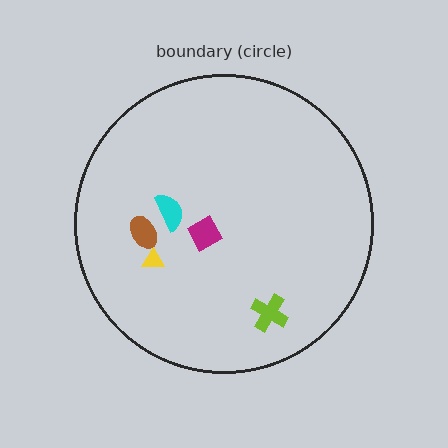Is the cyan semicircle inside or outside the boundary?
Inside.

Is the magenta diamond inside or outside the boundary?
Inside.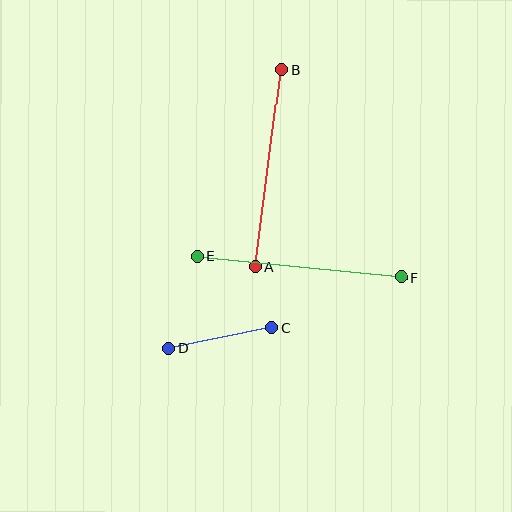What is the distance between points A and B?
The distance is approximately 198 pixels.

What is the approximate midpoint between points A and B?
The midpoint is at approximately (268, 168) pixels.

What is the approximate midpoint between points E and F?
The midpoint is at approximately (299, 267) pixels.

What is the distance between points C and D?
The distance is approximately 105 pixels.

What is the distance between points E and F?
The distance is approximately 205 pixels.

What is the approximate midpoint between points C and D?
The midpoint is at approximately (220, 338) pixels.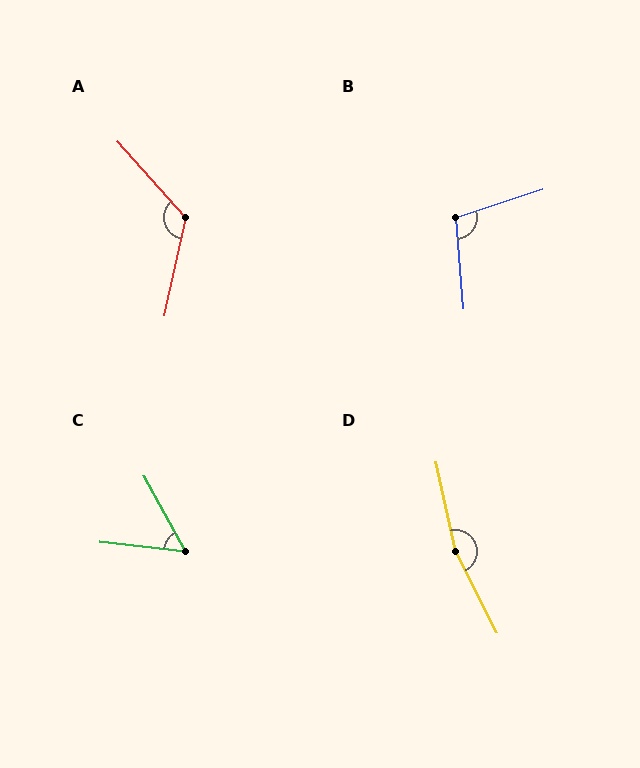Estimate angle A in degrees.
Approximately 126 degrees.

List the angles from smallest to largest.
C (55°), B (103°), A (126°), D (165°).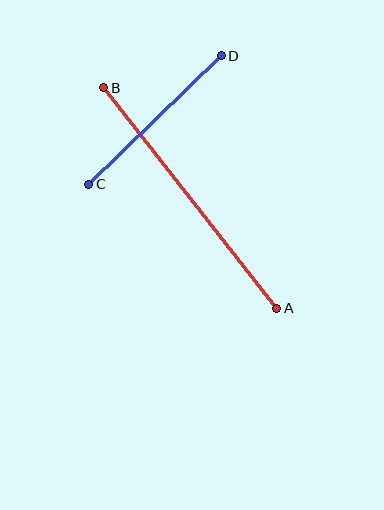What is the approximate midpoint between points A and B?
The midpoint is at approximately (190, 198) pixels.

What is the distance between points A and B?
The distance is approximately 280 pixels.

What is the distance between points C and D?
The distance is approximately 185 pixels.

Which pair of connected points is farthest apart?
Points A and B are farthest apart.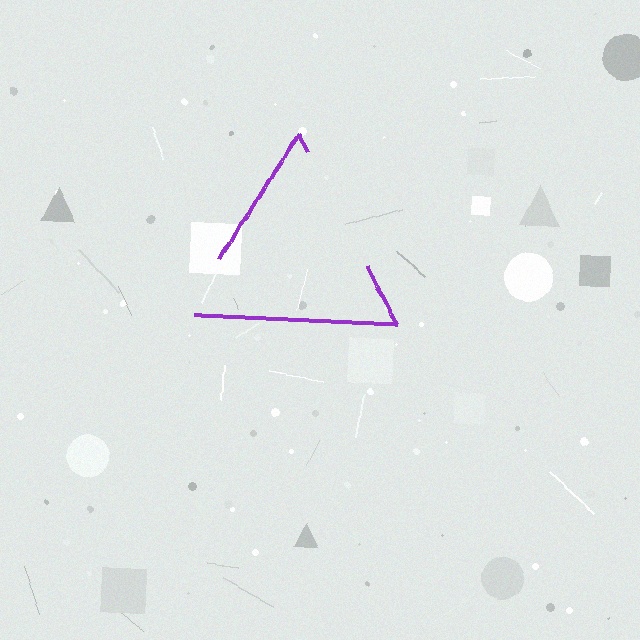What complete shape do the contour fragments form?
The contour fragments form a triangle.